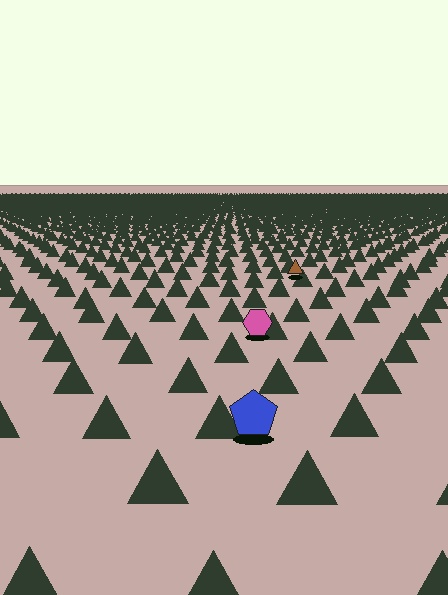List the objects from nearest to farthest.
From nearest to farthest: the blue pentagon, the pink hexagon, the brown triangle.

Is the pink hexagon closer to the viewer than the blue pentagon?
No. The blue pentagon is closer — you can tell from the texture gradient: the ground texture is coarser near it.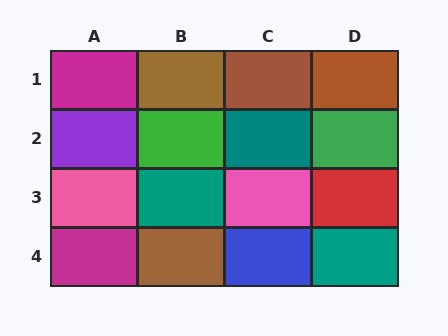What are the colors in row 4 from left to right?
Magenta, brown, blue, teal.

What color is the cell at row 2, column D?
Green.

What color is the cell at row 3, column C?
Pink.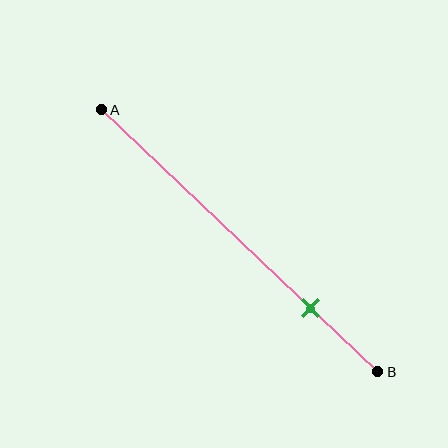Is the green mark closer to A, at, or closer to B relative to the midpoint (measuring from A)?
The green mark is closer to point B than the midpoint of segment AB.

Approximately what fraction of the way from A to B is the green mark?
The green mark is approximately 75% of the way from A to B.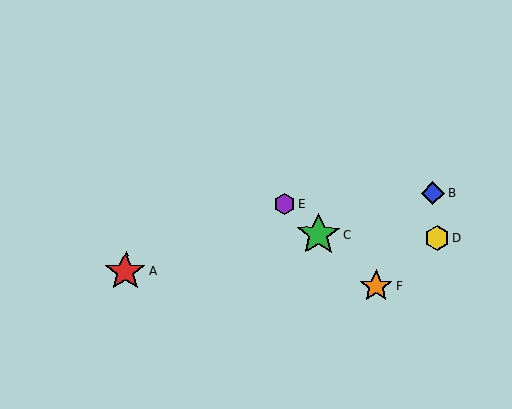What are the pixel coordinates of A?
Object A is at (126, 271).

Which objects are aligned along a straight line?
Objects C, E, F are aligned along a straight line.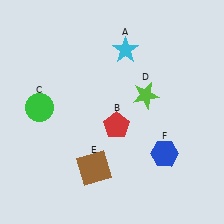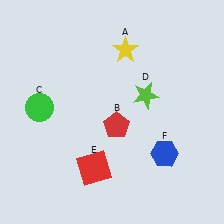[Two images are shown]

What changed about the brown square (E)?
In Image 1, E is brown. In Image 2, it changed to red.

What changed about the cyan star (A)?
In Image 1, A is cyan. In Image 2, it changed to yellow.